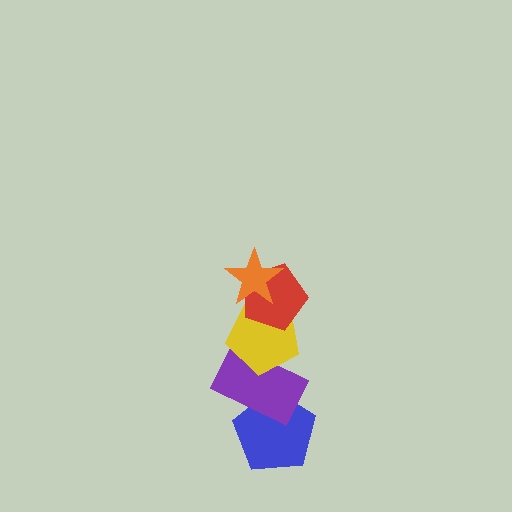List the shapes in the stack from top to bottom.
From top to bottom: the orange star, the red pentagon, the yellow pentagon, the purple rectangle, the blue pentagon.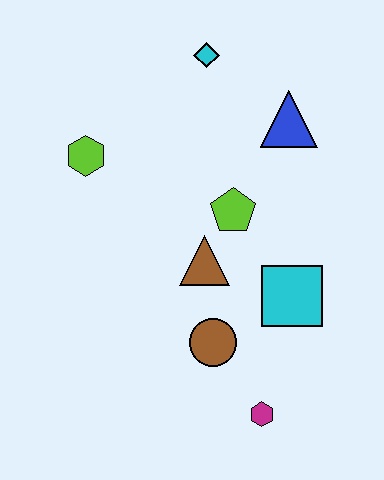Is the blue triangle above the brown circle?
Yes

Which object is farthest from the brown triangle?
The cyan diamond is farthest from the brown triangle.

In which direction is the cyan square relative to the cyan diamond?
The cyan square is below the cyan diamond.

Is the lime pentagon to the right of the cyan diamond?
Yes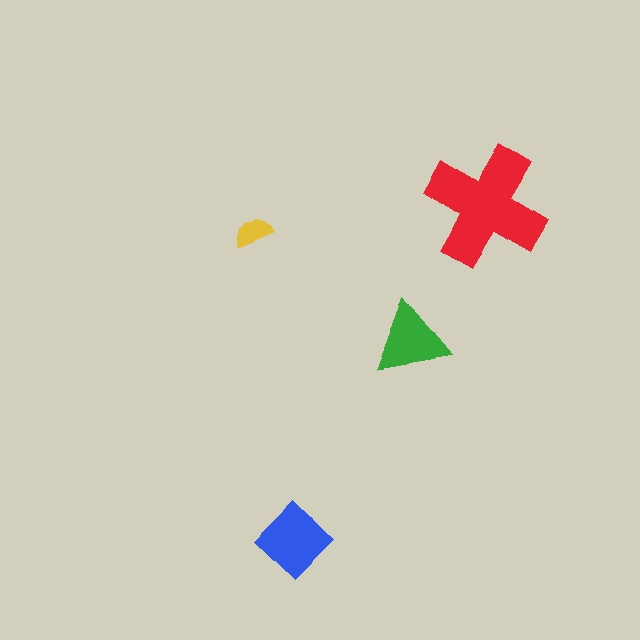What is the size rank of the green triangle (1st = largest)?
3rd.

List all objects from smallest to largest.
The yellow semicircle, the green triangle, the blue diamond, the red cross.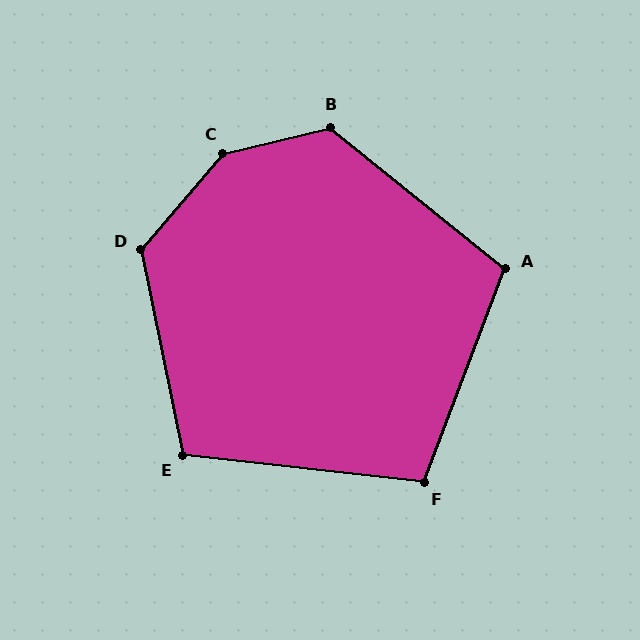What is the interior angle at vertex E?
Approximately 108 degrees (obtuse).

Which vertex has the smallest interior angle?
F, at approximately 105 degrees.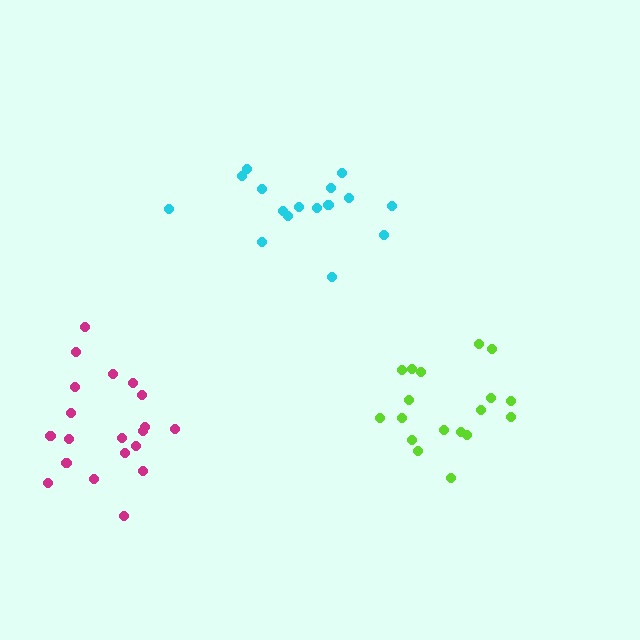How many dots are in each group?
Group 1: 16 dots, Group 2: 18 dots, Group 3: 20 dots (54 total).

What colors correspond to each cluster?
The clusters are colored: cyan, lime, magenta.